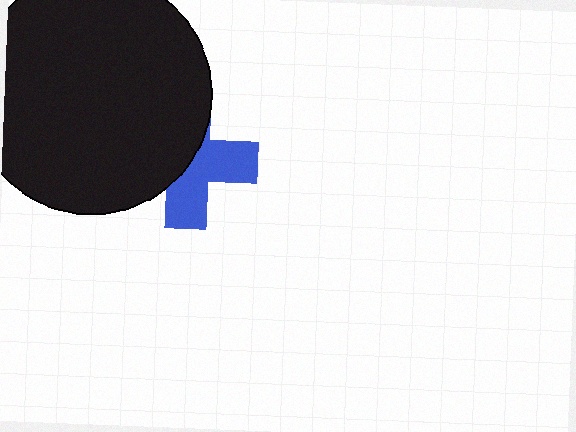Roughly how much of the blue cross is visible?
About half of it is visible (roughly 48%).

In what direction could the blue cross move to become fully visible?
The blue cross could move right. That would shift it out from behind the black circle entirely.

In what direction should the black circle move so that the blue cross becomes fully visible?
The black circle should move left. That is the shortest direction to clear the overlap and leave the blue cross fully visible.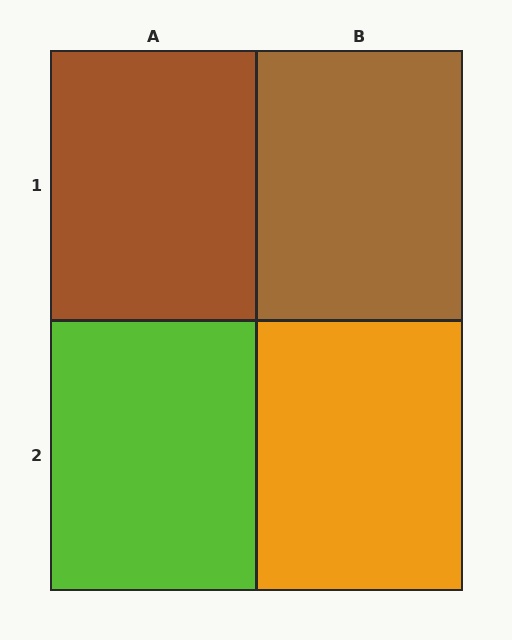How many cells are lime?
1 cell is lime.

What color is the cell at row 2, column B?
Orange.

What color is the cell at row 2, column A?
Lime.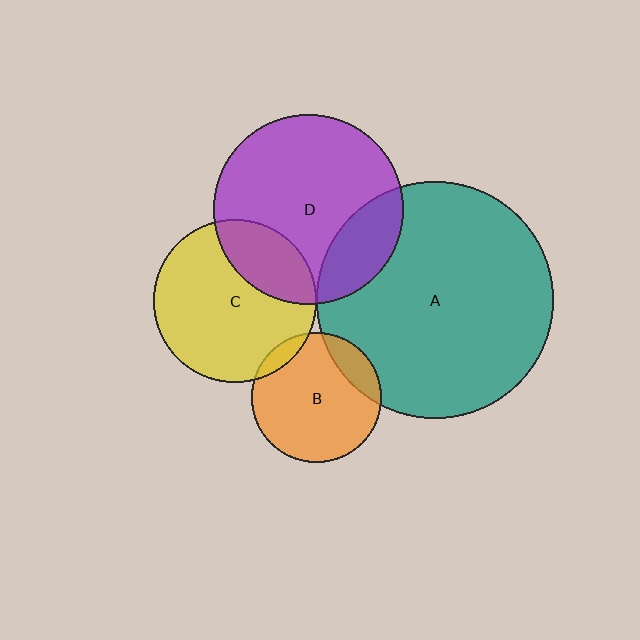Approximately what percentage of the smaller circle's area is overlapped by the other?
Approximately 25%.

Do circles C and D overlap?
Yes.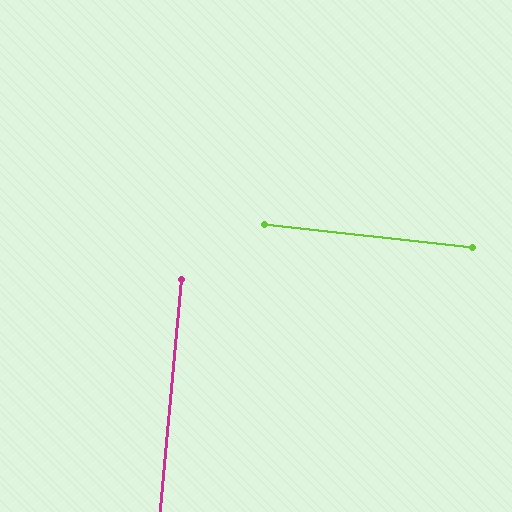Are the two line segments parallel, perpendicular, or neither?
Perpendicular — they meet at approximately 89°.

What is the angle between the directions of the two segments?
Approximately 89 degrees.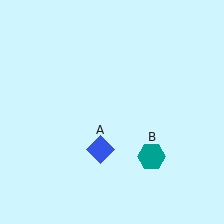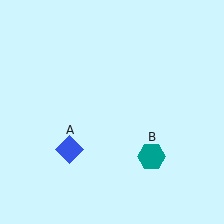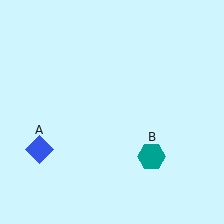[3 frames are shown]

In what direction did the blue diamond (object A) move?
The blue diamond (object A) moved left.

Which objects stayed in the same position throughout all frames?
Teal hexagon (object B) remained stationary.